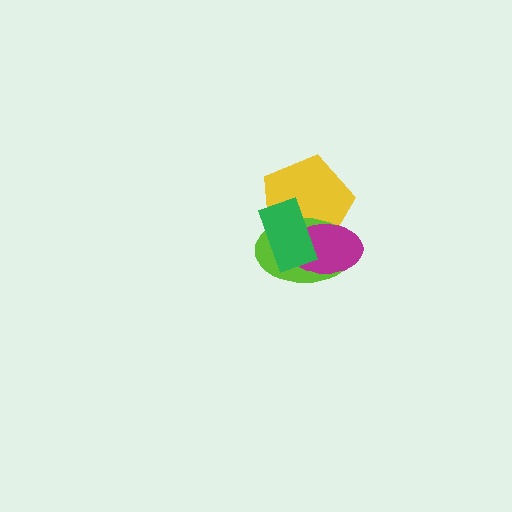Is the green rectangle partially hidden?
No, no other shape covers it.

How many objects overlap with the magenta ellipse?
3 objects overlap with the magenta ellipse.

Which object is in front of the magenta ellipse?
The green rectangle is in front of the magenta ellipse.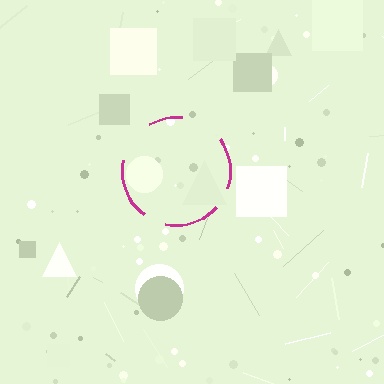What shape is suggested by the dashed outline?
The dashed outline suggests a circle.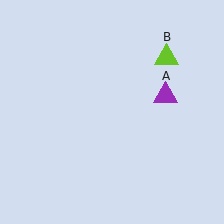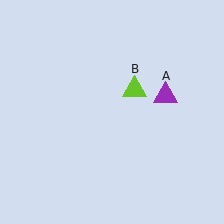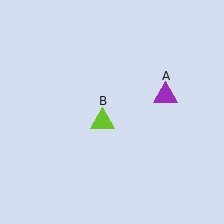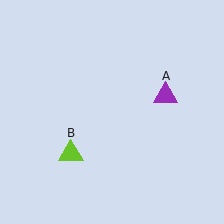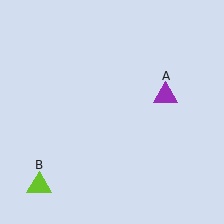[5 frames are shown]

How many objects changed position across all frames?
1 object changed position: lime triangle (object B).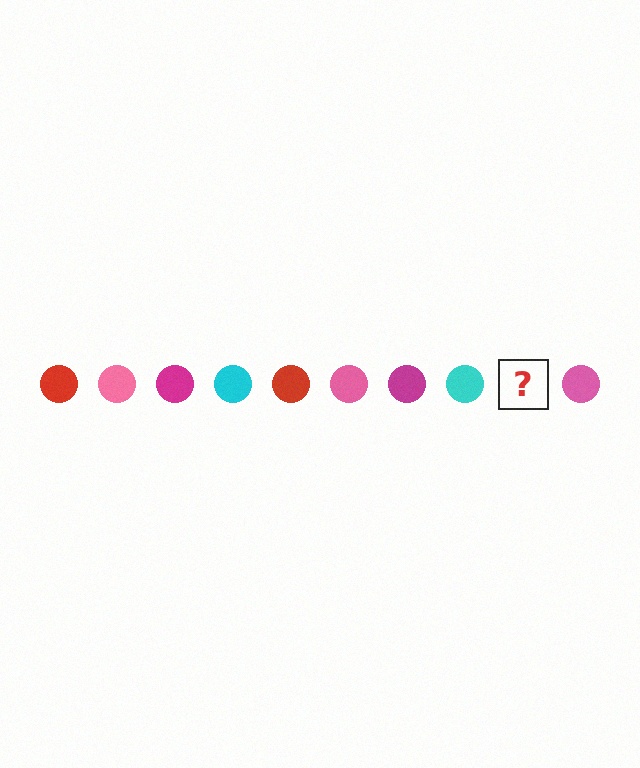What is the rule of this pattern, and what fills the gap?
The rule is that the pattern cycles through red, pink, magenta, cyan circles. The gap should be filled with a red circle.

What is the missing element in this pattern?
The missing element is a red circle.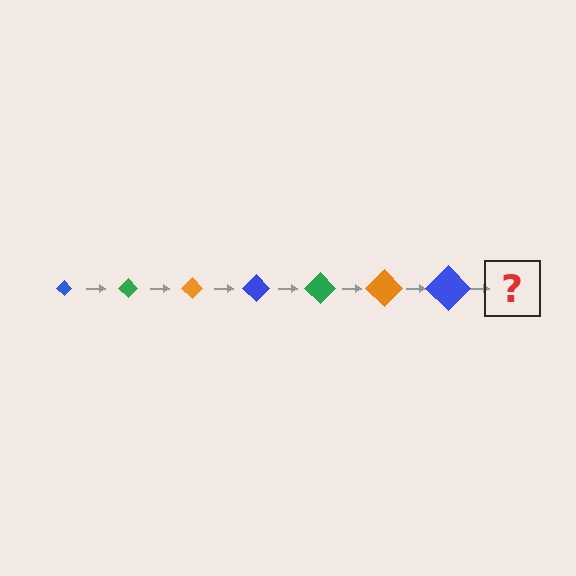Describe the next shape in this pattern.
It should be a green diamond, larger than the previous one.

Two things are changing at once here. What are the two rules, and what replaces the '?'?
The two rules are that the diamond grows larger each step and the color cycles through blue, green, and orange. The '?' should be a green diamond, larger than the previous one.